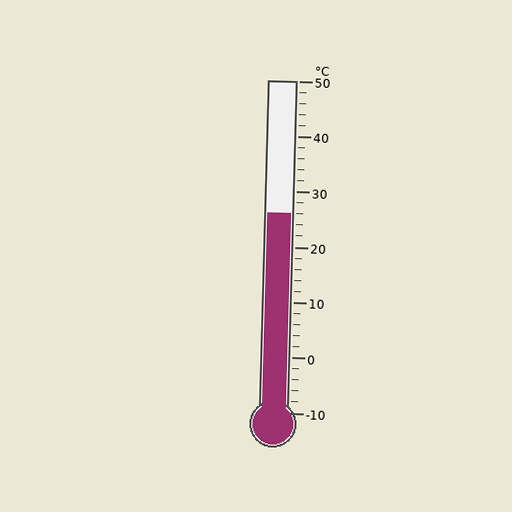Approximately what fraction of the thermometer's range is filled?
The thermometer is filled to approximately 60% of its range.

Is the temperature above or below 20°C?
The temperature is above 20°C.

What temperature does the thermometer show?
The thermometer shows approximately 26°C.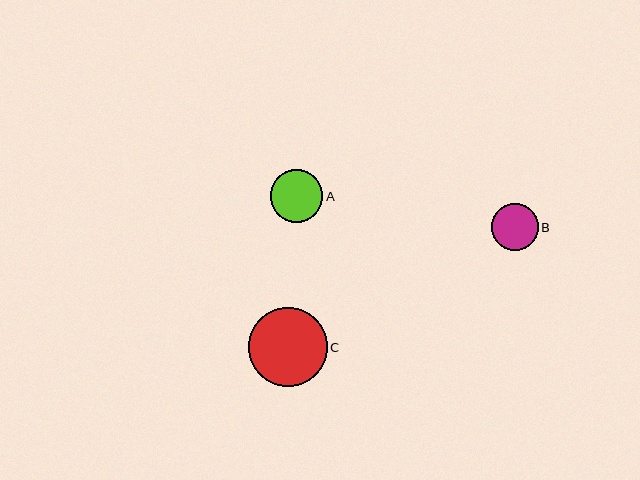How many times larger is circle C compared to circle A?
Circle C is approximately 1.5 times the size of circle A.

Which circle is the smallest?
Circle B is the smallest with a size of approximately 47 pixels.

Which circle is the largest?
Circle C is the largest with a size of approximately 79 pixels.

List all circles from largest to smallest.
From largest to smallest: C, A, B.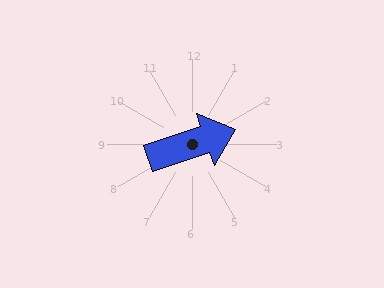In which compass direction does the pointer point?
East.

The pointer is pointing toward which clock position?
Roughly 2 o'clock.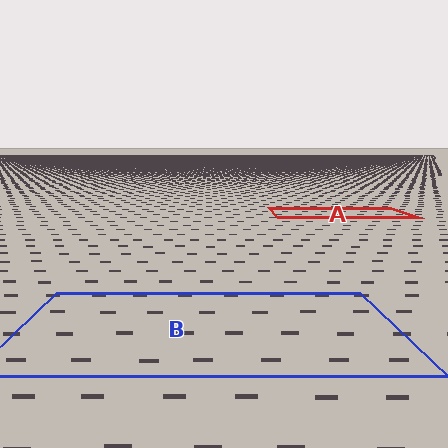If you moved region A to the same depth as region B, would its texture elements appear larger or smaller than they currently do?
They would appear larger. At a closer depth, the same texture elements are projected at a bigger on-screen size.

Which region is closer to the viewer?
Region B is closer. The texture elements there are larger and more spread out.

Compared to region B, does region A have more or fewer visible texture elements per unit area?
Region A has more texture elements per unit area — they are packed more densely because it is farther away.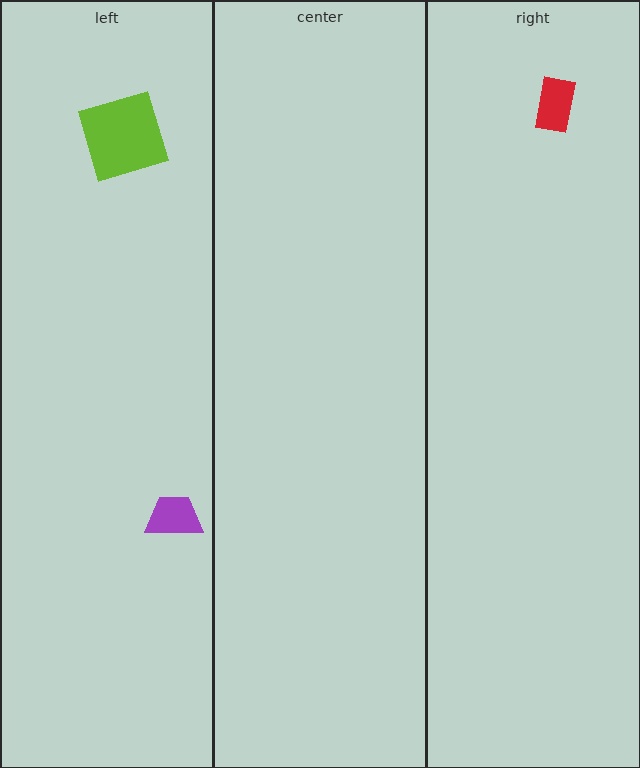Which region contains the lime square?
The left region.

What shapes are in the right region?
The red rectangle.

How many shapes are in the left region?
2.